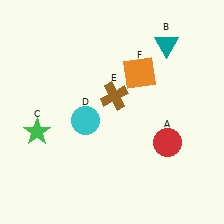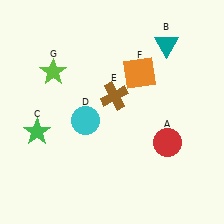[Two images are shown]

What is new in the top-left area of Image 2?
A lime star (G) was added in the top-left area of Image 2.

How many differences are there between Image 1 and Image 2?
There is 1 difference between the two images.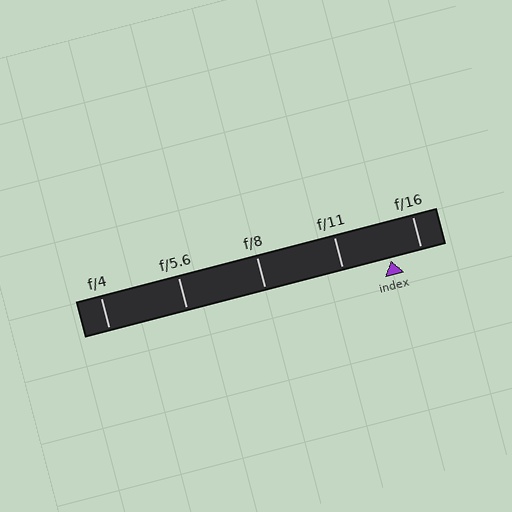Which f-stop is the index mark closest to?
The index mark is closest to f/16.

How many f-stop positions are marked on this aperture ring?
There are 5 f-stop positions marked.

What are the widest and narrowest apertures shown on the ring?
The widest aperture shown is f/4 and the narrowest is f/16.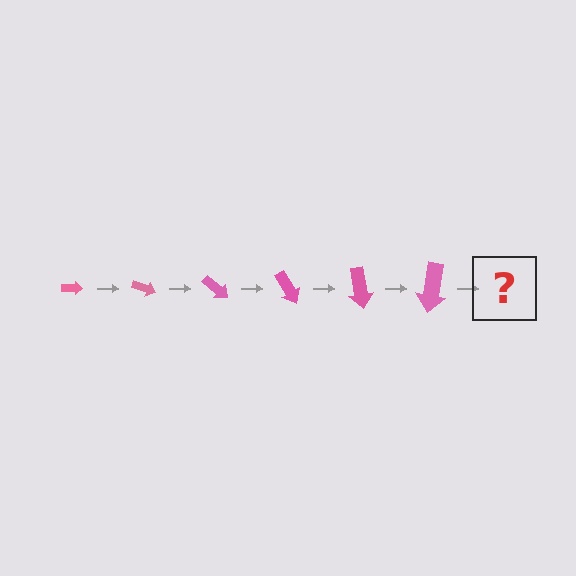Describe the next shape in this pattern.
It should be an arrow, larger than the previous one and rotated 120 degrees from the start.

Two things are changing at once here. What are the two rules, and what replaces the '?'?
The two rules are that the arrow grows larger each step and it rotates 20 degrees each step. The '?' should be an arrow, larger than the previous one and rotated 120 degrees from the start.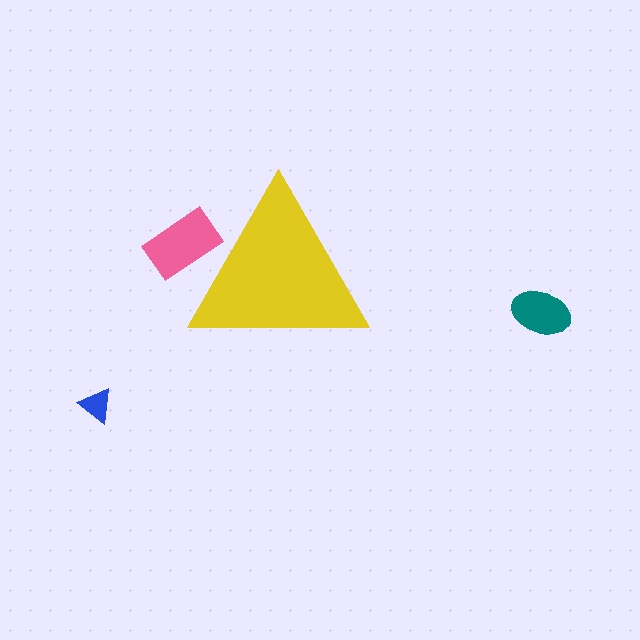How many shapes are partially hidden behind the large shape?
1 shape is partially hidden.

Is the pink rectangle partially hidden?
Yes, the pink rectangle is partially hidden behind the yellow triangle.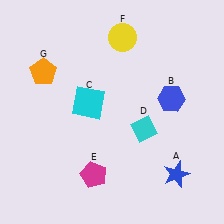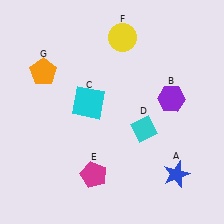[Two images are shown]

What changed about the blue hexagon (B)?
In Image 1, B is blue. In Image 2, it changed to purple.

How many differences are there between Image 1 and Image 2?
There is 1 difference between the two images.